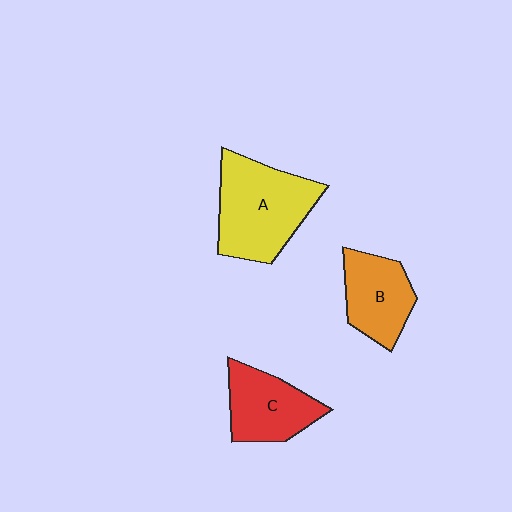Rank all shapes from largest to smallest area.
From largest to smallest: A (yellow), C (red), B (orange).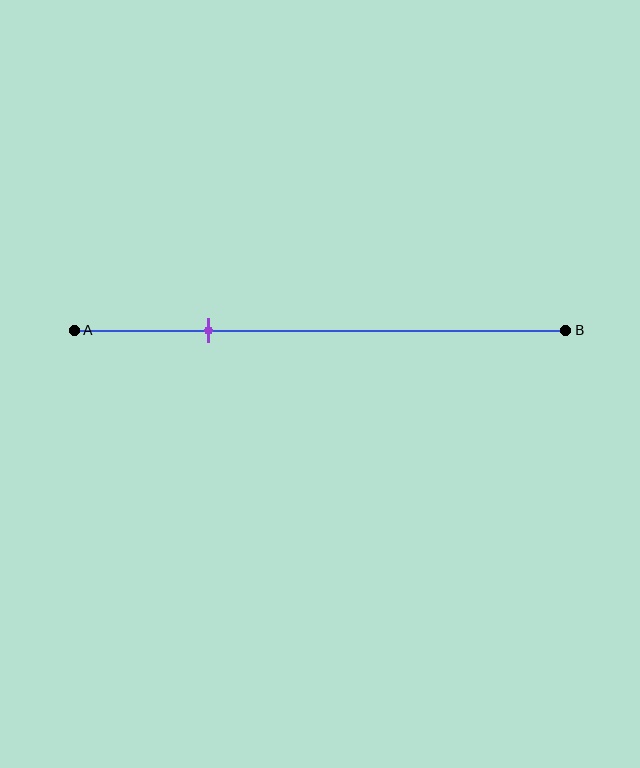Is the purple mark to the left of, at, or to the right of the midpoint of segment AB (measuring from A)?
The purple mark is to the left of the midpoint of segment AB.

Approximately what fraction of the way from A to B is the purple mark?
The purple mark is approximately 25% of the way from A to B.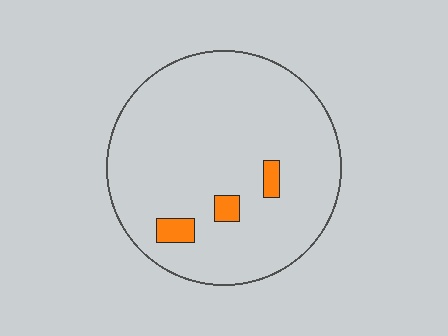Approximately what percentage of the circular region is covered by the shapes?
Approximately 5%.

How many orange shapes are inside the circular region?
3.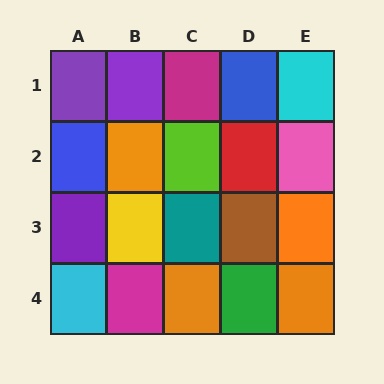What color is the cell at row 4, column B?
Magenta.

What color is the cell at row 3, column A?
Purple.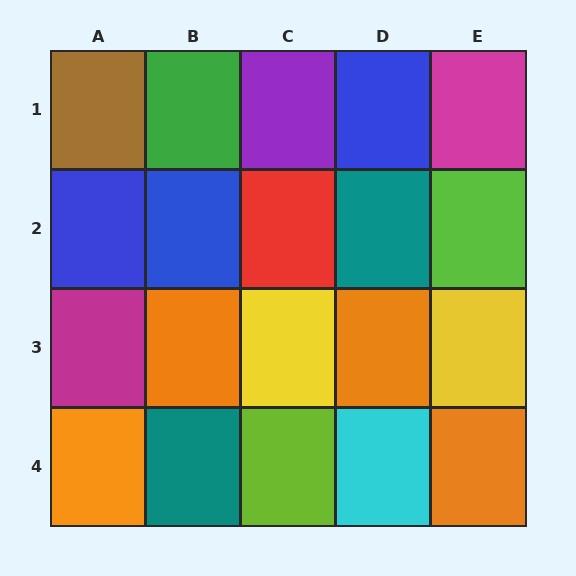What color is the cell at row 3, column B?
Orange.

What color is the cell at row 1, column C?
Purple.